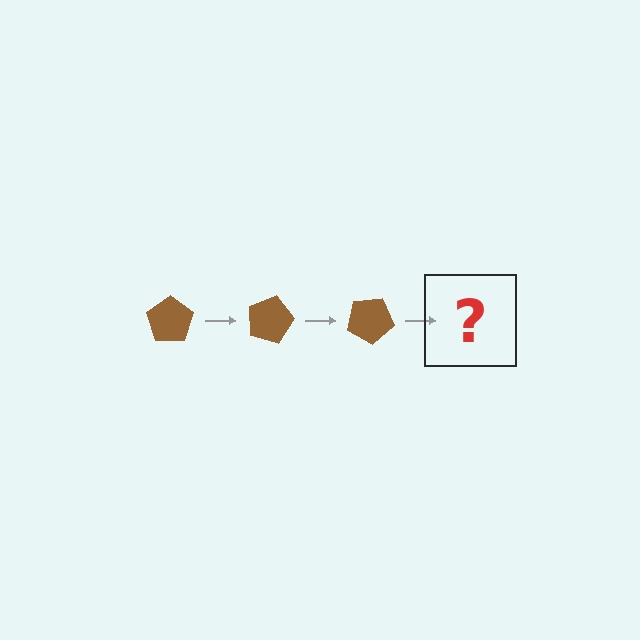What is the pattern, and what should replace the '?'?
The pattern is that the pentagon rotates 15 degrees each step. The '?' should be a brown pentagon rotated 45 degrees.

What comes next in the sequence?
The next element should be a brown pentagon rotated 45 degrees.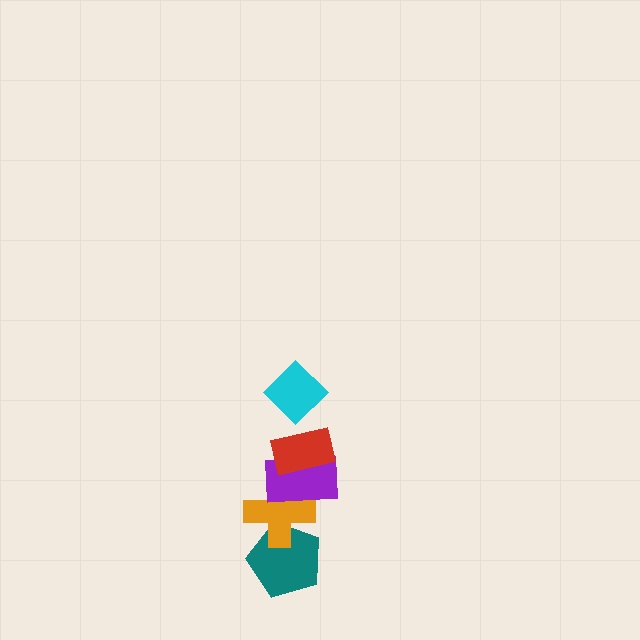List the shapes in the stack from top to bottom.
From top to bottom: the cyan diamond, the red rectangle, the purple rectangle, the orange cross, the teal pentagon.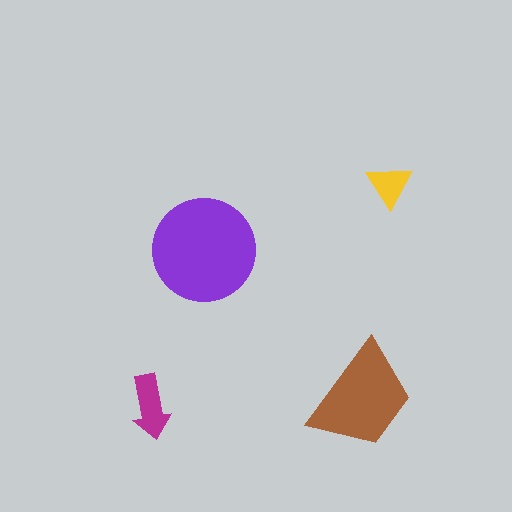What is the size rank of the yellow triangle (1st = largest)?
4th.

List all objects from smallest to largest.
The yellow triangle, the magenta arrow, the brown trapezoid, the purple circle.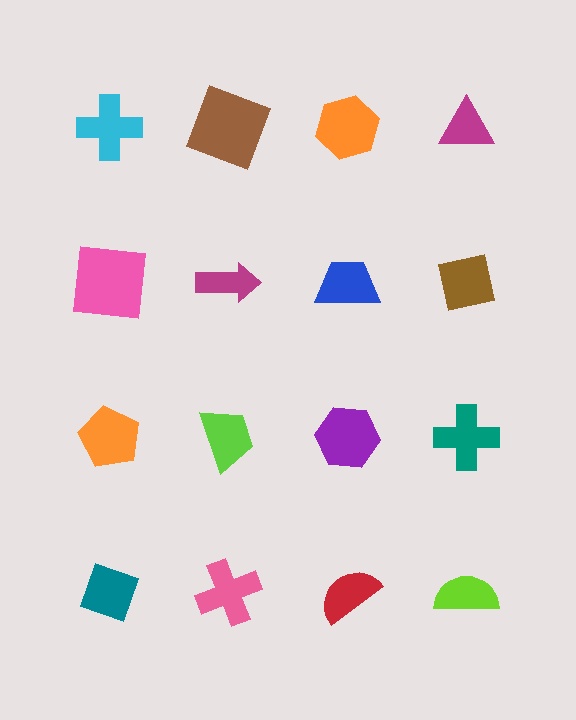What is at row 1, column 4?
A magenta triangle.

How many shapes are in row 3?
4 shapes.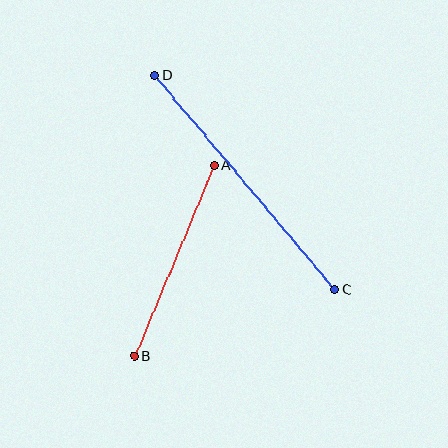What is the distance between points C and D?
The distance is approximately 280 pixels.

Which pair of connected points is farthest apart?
Points C and D are farthest apart.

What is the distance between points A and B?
The distance is approximately 207 pixels.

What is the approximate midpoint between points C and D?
The midpoint is at approximately (245, 182) pixels.